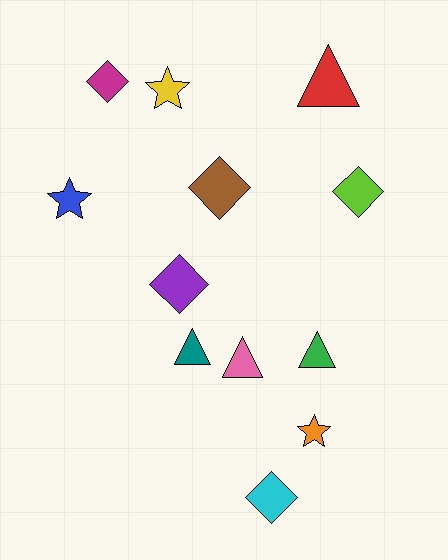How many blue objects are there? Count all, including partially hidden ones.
There is 1 blue object.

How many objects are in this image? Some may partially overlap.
There are 12 objects.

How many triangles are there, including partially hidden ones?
There are 4 triangles.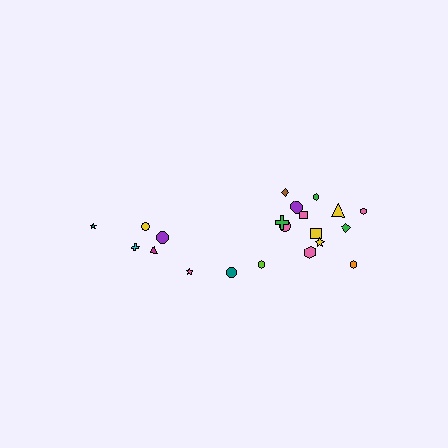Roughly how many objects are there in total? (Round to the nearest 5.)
Roughly 20 objects in total.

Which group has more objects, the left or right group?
The right group.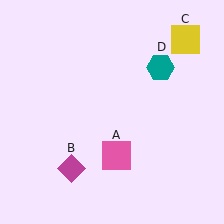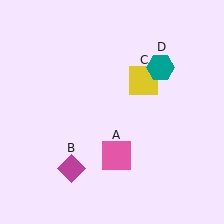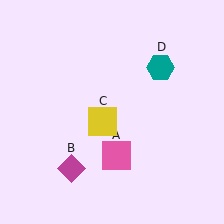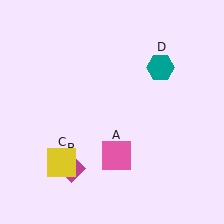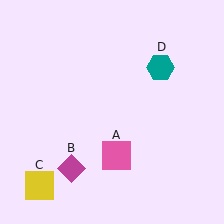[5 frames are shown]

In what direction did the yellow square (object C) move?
The yellow square (object C) moved down and to the left.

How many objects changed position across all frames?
1 object changed position: yellow square (object C).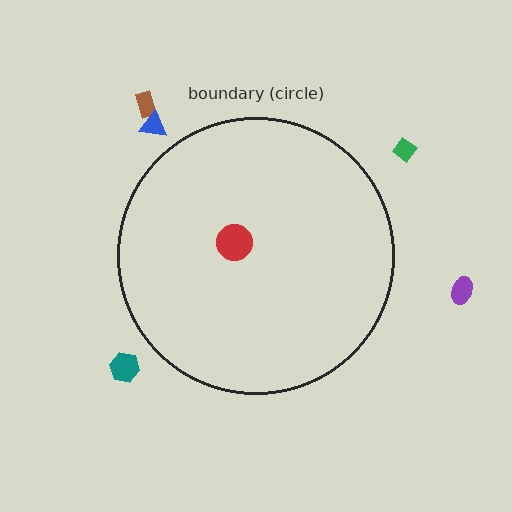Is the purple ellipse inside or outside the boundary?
Outside.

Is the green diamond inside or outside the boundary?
Outside.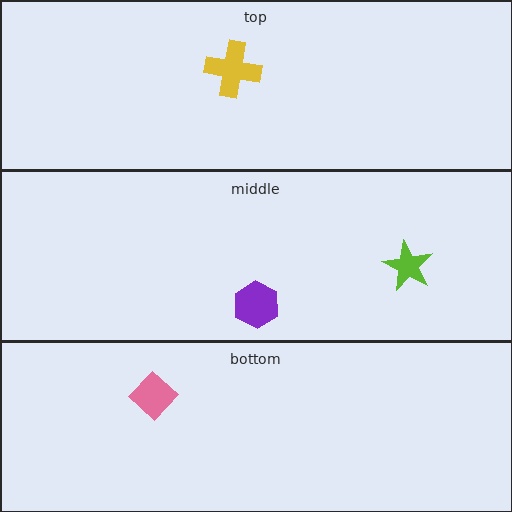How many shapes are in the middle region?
2.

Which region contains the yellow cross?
The top region.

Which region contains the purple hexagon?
The middle region.